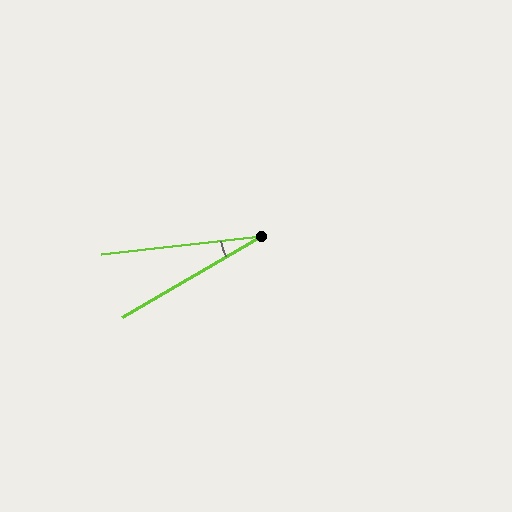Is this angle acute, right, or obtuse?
It is acute.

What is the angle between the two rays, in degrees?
Approximately 24 degrees.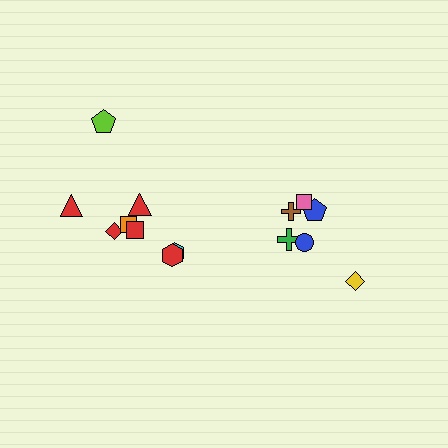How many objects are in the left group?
There are 8 objects.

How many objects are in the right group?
There are 6 objects.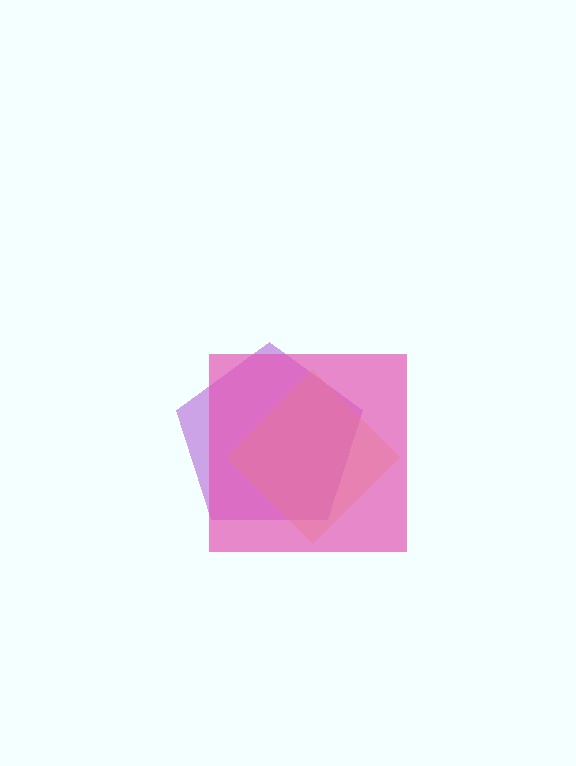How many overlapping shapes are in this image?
There are 3 overlapping shapes in the image.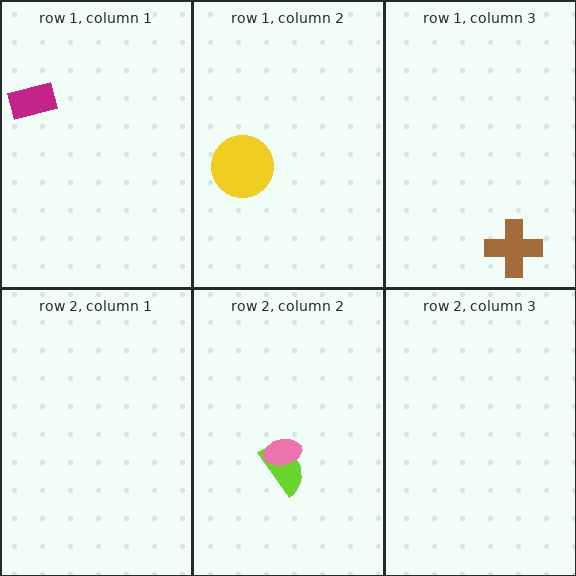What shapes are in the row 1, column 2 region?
The yellow circle.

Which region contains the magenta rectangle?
The row 1, column 1 region.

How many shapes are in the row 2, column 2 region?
2.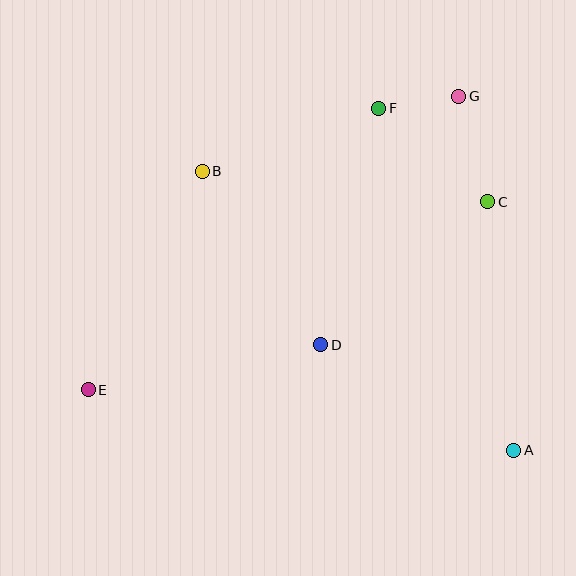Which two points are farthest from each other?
Points E and G are farthest from each other.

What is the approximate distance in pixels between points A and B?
The distance between A and B is approximately 418 pixels.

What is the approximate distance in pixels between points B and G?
The distance between B and G is approximately 267 pixels.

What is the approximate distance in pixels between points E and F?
The distance between E and F is approximately 405 pixels.